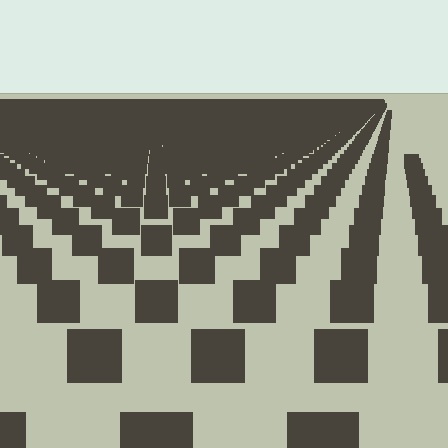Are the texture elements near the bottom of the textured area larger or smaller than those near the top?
Larger. Near the bottom, elements are closer to the viewer and appear at a bigger on-screen size.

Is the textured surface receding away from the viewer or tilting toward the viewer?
The surface is receding away from the viewer. Texture elements get smaller and denser toward the top.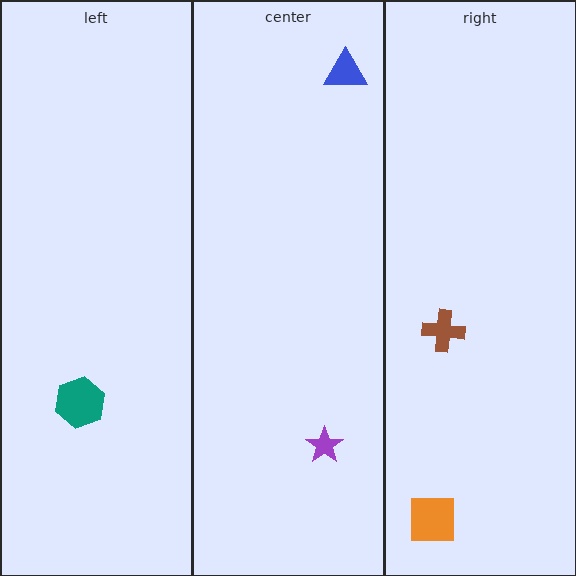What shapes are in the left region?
The teal hexagon.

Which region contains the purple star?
The center region.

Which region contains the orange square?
The right region.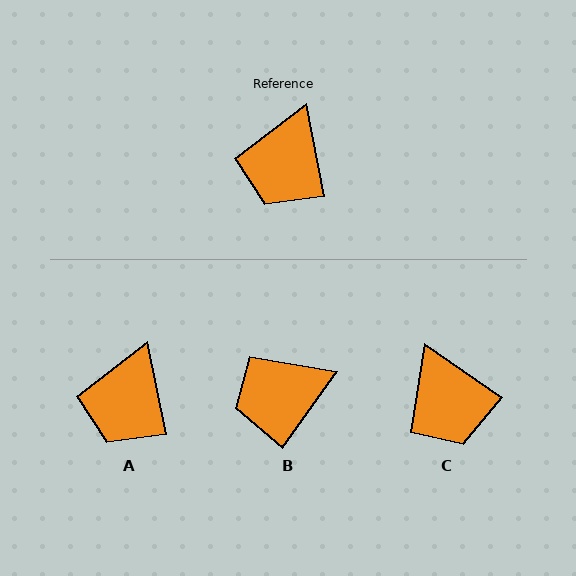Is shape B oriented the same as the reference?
No, it is off by about 48 degrees.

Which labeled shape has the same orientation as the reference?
A.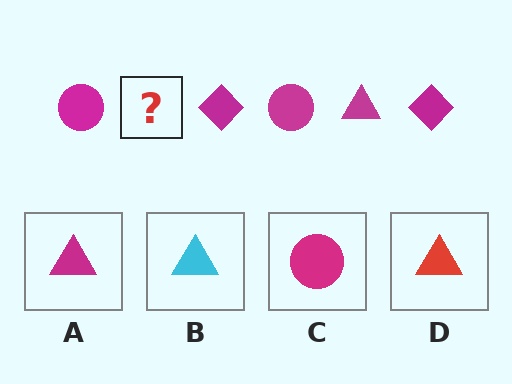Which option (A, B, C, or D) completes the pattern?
A.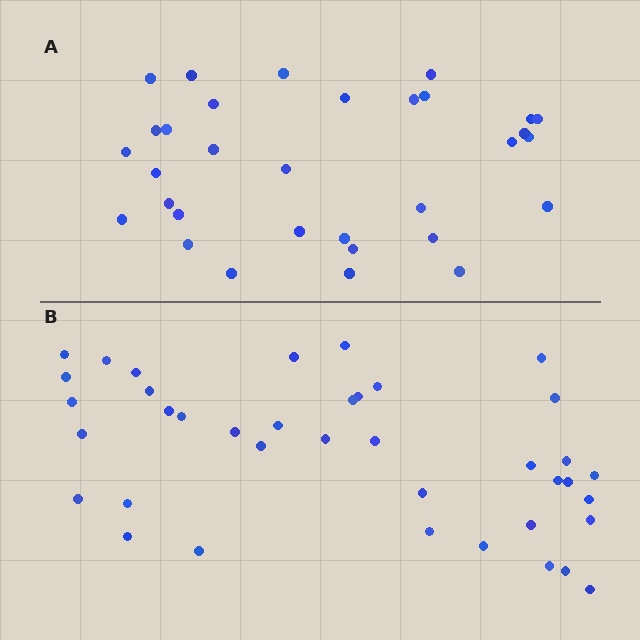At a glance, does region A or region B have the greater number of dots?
Region B (the bottom region) has more dots.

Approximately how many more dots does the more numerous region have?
Region B has roughly 8 or so more dots than region A.